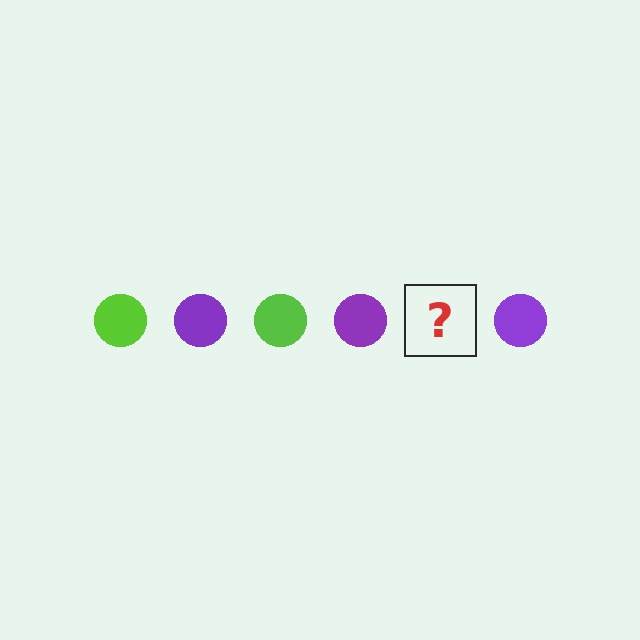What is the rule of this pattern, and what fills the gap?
The rule is that the pattern cycles through lime, purple circles. The gap should be filled with a lime circle.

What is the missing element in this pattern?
The missing element is a lime circle.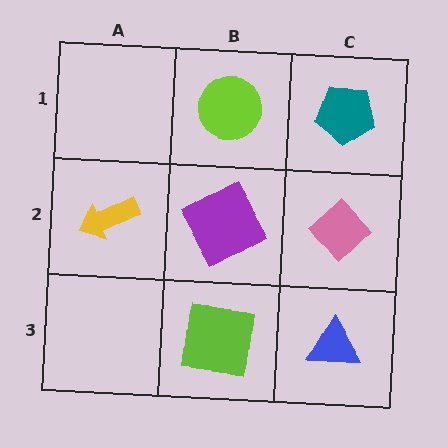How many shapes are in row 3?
2 shapes.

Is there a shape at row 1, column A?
No, that cell is empty.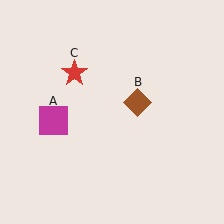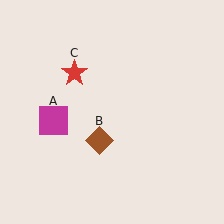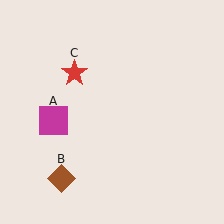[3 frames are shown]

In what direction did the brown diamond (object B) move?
The brown diamond (object B) moved down and to the left.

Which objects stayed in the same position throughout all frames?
Magenta square (object A) and red star (object C) remained stationary.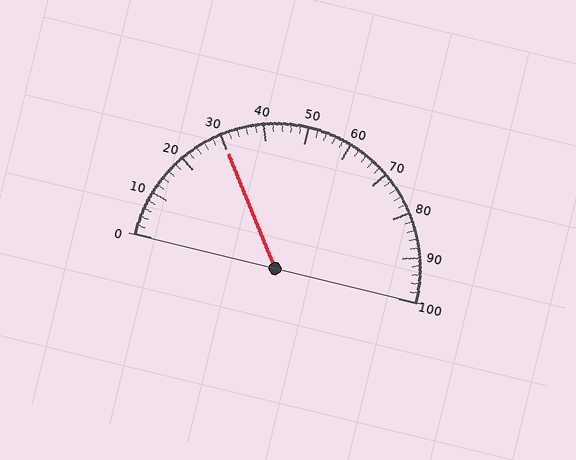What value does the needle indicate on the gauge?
The needle indicates approximately 30.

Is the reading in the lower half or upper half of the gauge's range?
The reading is in the lower half of the range (0 to 100).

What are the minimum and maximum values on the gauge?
The gauge ranges from 0 to 100.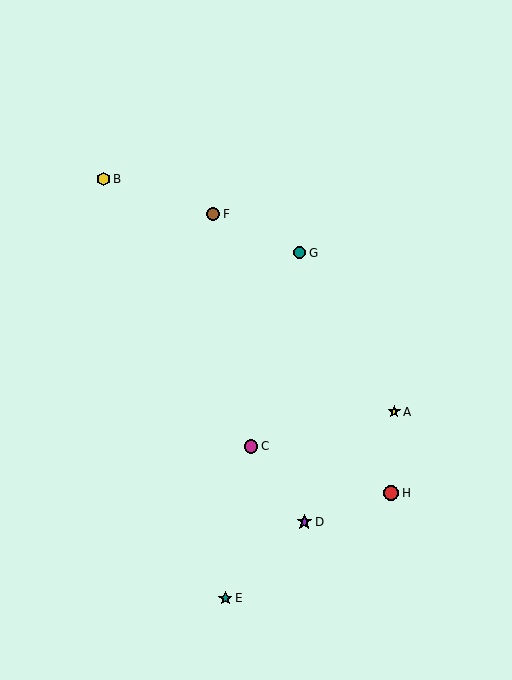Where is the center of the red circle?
The center of the red circle is at (391, 493).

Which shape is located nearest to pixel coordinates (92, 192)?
The yellow hexagon (labeled B) at (104, 179) is nearest to that location.